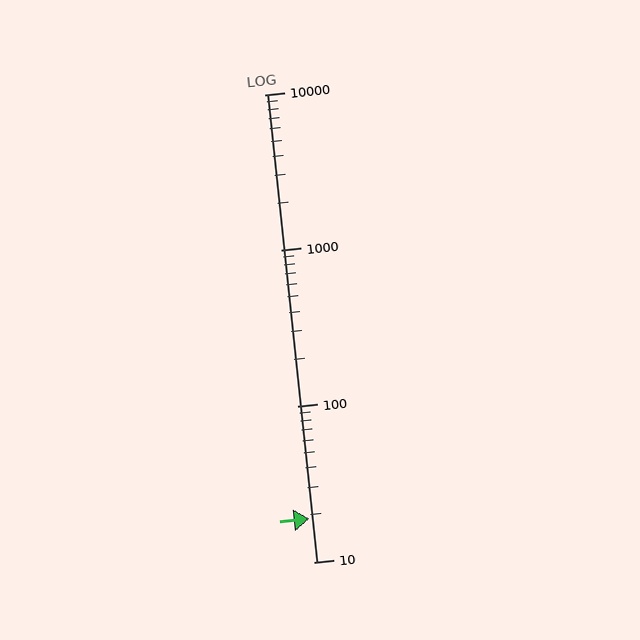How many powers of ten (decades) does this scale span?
The scale spans 3 decades, from 10 to 10000.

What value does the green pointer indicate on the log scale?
The pointer indicates approximately 19.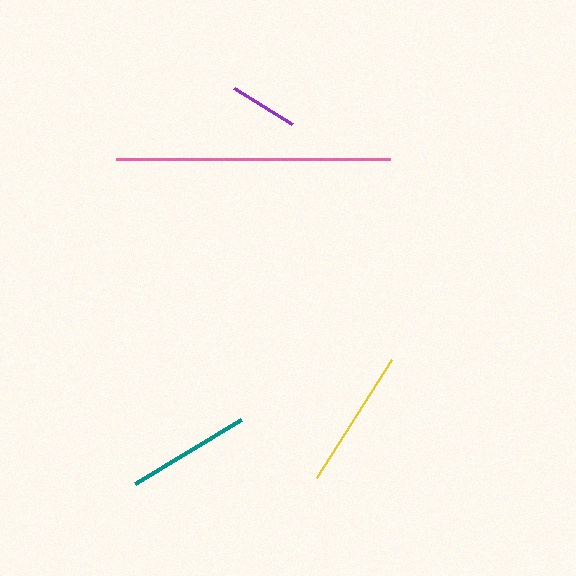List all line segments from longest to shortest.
From longest to shortest: pink, yellow, teal, purple.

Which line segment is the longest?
The pink line is the longest at approximately 274 pixels.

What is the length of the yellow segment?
The yellow segment is approximately 140 pixels long.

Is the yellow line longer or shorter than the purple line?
The yellow line is longer than the purple line.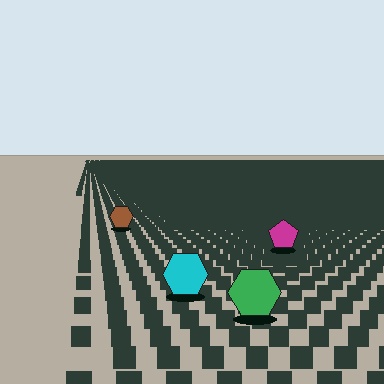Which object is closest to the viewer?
The green hexagon is closest. The texture marks near it are larger and more spread out.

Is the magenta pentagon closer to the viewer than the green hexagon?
No. The green hexagon is closer — you can tell from the texture gradient: the ground texture is coarser near it.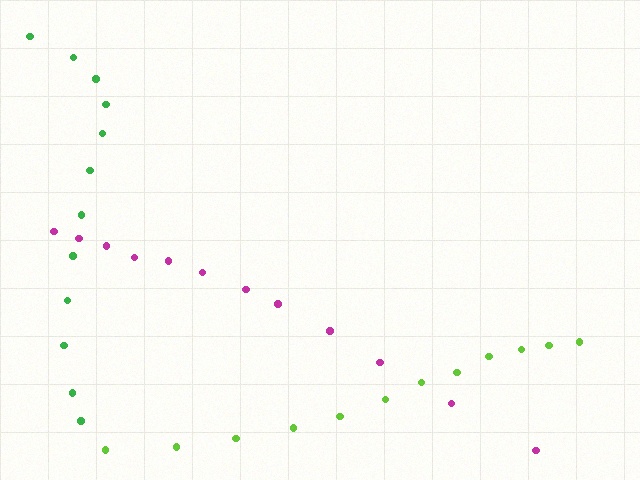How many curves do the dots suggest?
There are 3 distinct paths.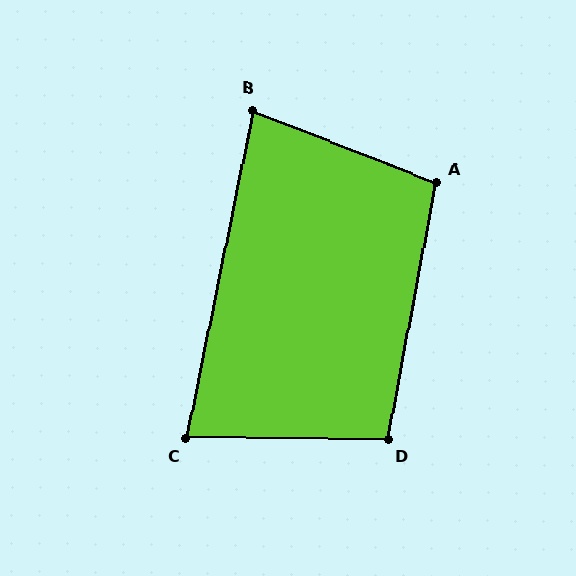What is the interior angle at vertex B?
Approximately 80 degrees (acute).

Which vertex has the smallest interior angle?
C, at approximately 79 degrees.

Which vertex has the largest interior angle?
A, at approximately 101 degrees.